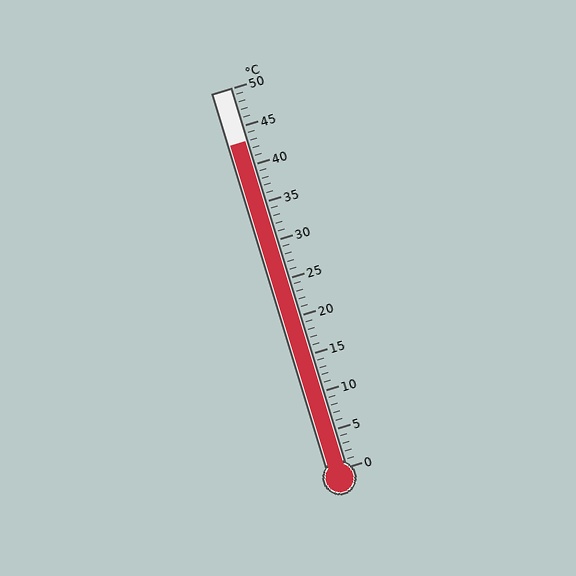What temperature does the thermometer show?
The thermometer shows approximately 43°C.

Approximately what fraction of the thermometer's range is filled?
The thermometer is filled to approximately 85% of its range.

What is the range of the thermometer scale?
The thermometer scale ranges from 0°C to 50°C.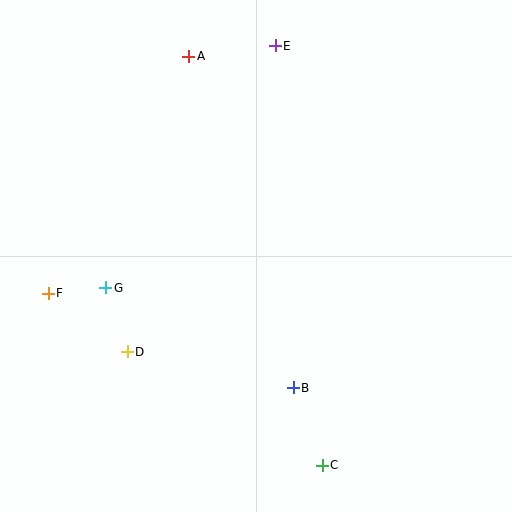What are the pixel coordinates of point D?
Point D is at (127, 352).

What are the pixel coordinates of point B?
Point B is at (293, 388).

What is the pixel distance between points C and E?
The distance between C and E is 422 pixels.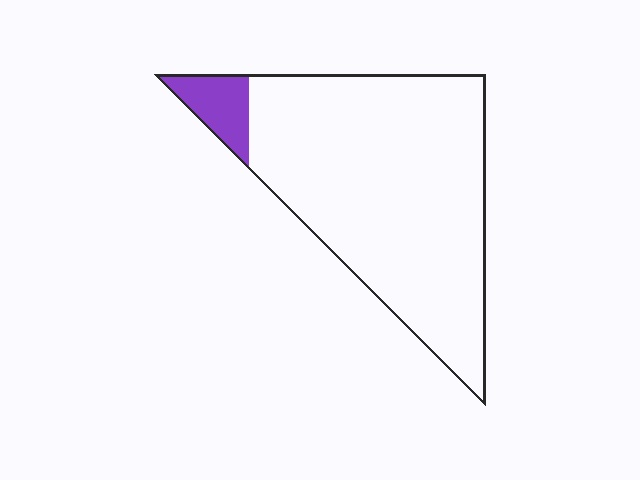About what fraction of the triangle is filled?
About one tenth (1/10).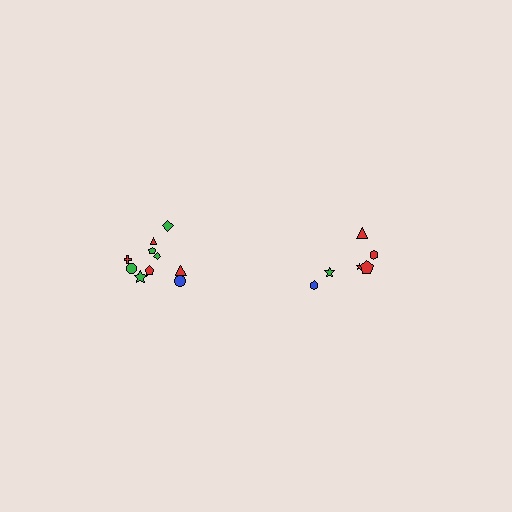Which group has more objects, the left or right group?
The left group.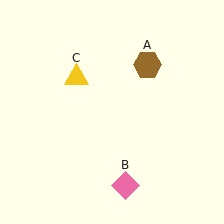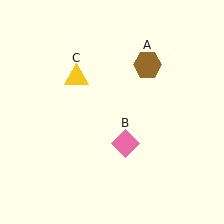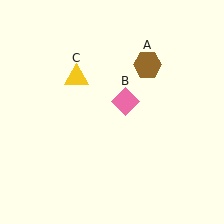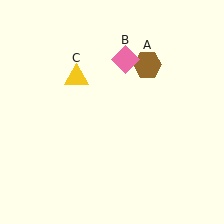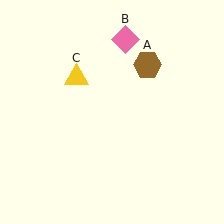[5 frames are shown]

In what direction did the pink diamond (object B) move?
The pink diamond (object B) moved up.